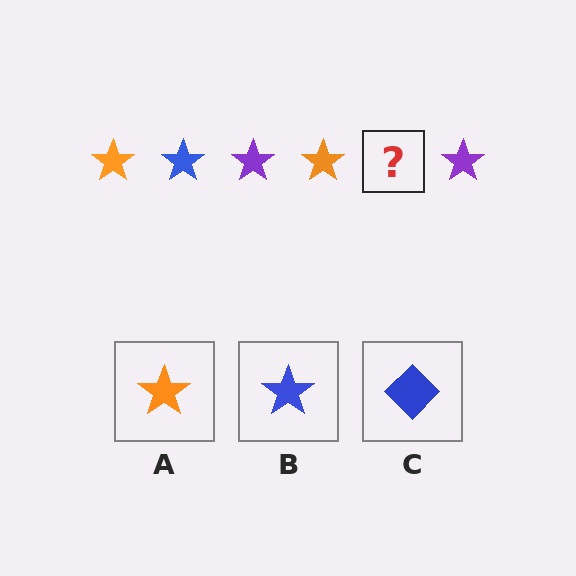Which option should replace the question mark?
Option B.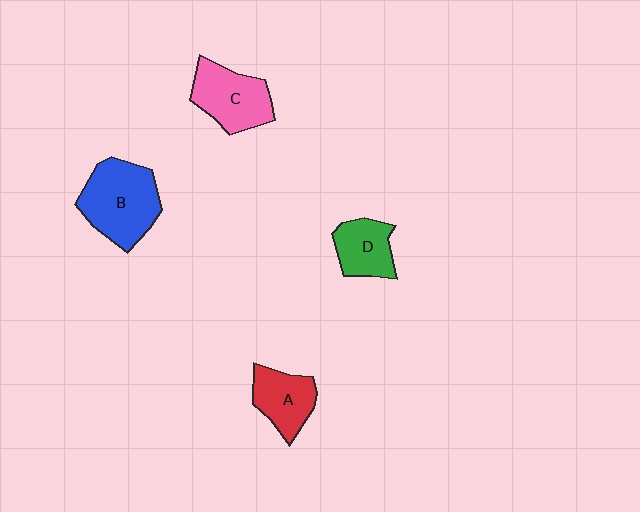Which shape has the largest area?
Shape B (blue).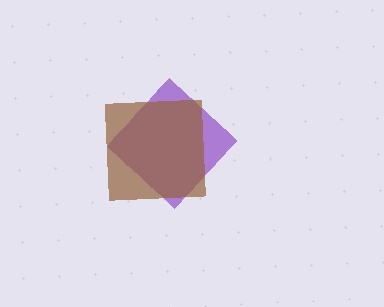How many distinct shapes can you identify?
There are 2 distinct shapes: a purple diamond, a brown square.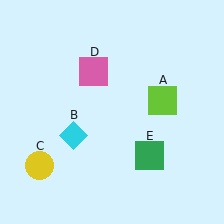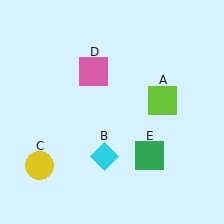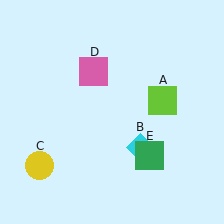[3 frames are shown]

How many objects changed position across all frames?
1 object changed position: cyan diamond (object B).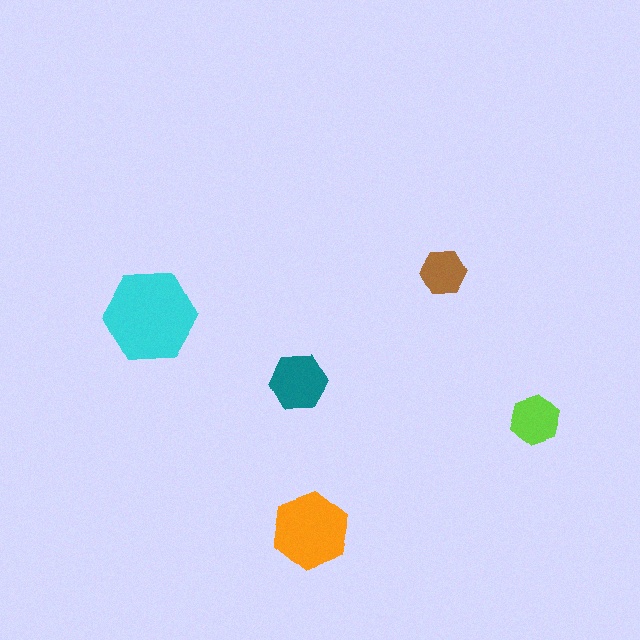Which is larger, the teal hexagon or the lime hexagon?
The teal one.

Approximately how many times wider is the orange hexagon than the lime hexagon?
About 1.5 times wider.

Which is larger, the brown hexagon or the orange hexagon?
The orange one.